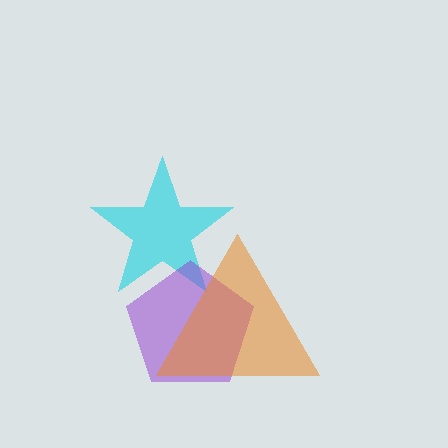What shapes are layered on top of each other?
The layered shapes are: a cyan star, a purple pentagon, an orange triangle.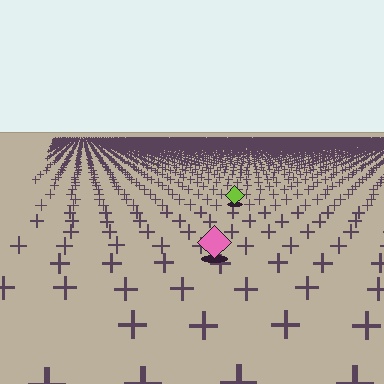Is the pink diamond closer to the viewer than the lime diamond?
Yes. The pink diamond is closer — you can tell from the texture gradient: the ground texture is coarser near it.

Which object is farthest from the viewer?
The lime diamond is farthest from the viewer. It appears smaller and the ground texture around it is denser.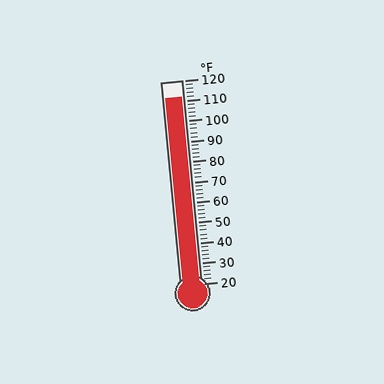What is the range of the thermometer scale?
The thermometer scale ranges from 20°F to 120°F.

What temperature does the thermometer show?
The thermometer shows approximately 112°F.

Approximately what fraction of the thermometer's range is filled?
The thermometer is filled to approximately 90% of its range.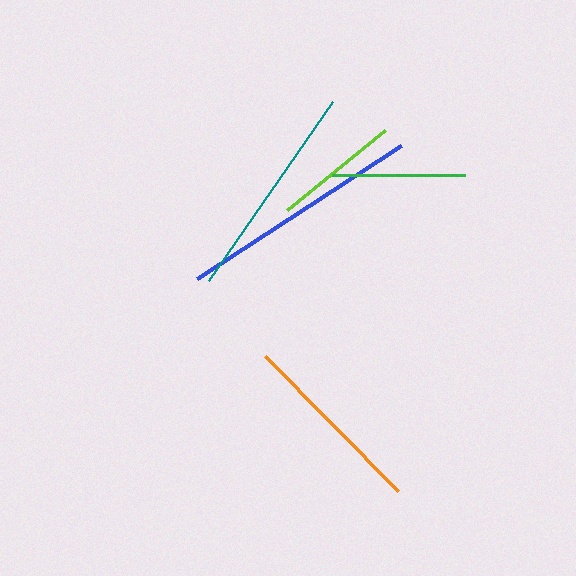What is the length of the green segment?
The green segment is approximately 133 pixels long.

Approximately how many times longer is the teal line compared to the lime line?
The teal line is approximately 1.7 times the length of the lime line.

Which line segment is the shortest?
The lime line is the shortest at approximately 127 pixels.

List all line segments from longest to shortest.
From longest to shortest: blue, teal, orange, green, lime.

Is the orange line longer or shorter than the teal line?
The teal line is longer than the orange line.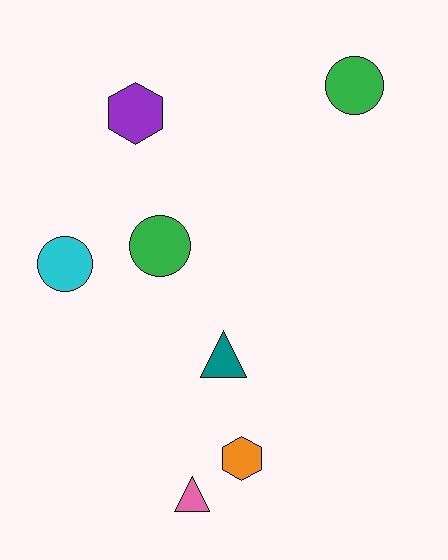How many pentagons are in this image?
There are no pentagons.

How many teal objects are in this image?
There is 1 teal object.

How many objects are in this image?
There are 7 objects.